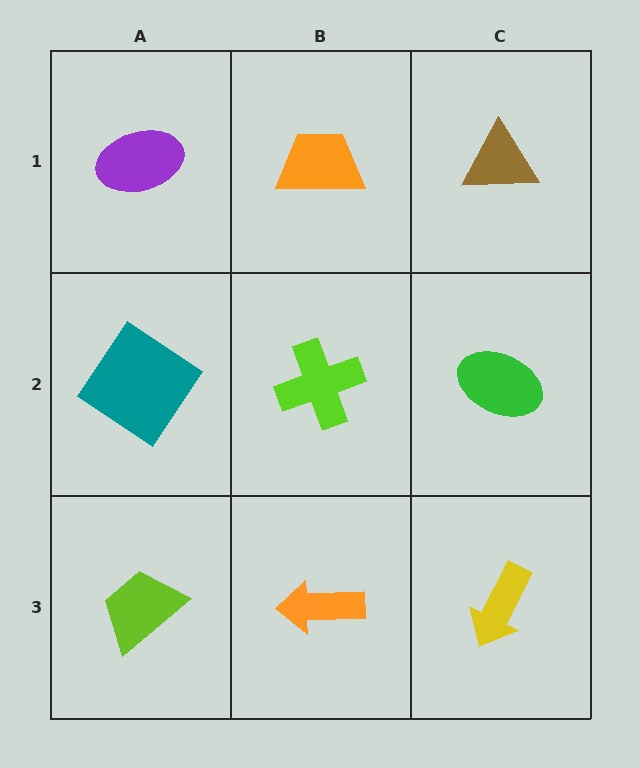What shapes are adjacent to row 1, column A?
A teal diamond (row 2, column A), an orange trapezoid (row 1, column B).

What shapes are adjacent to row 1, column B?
A lime cross (row 2, column B), a purple ellipse (row 1, column A), a brown triangle (row 1, column C).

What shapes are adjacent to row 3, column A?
A teal diamond (row 2, column A), an orange arrow (row 3, column B).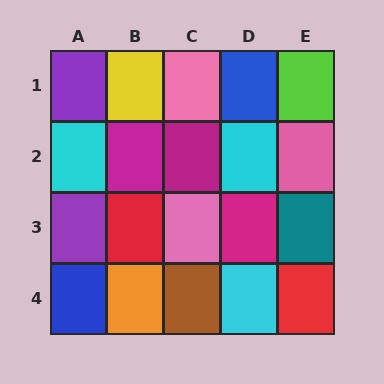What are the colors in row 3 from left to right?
Purple, red, pink, magenta, teal.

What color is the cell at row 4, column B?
Orange.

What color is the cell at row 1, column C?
Pink.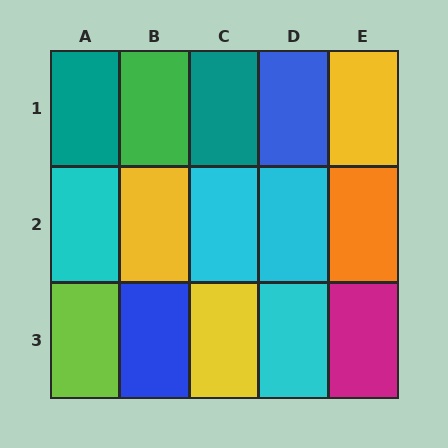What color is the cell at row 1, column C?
Teal.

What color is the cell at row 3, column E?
Magenta.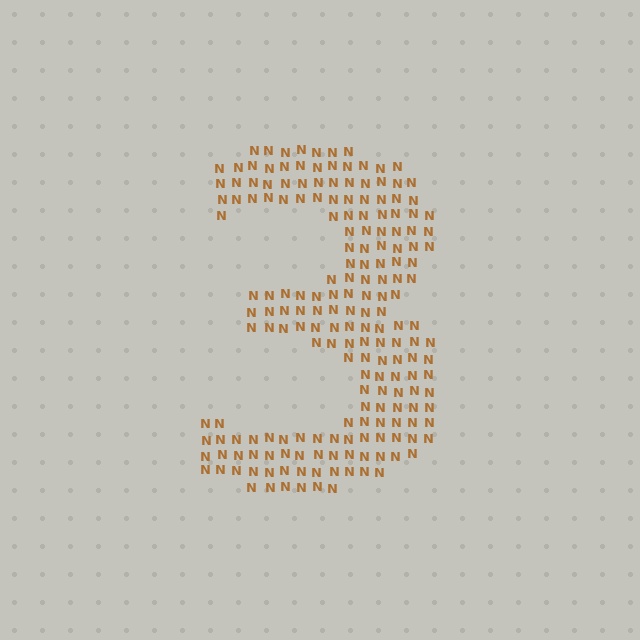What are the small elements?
The small elements are letter N's.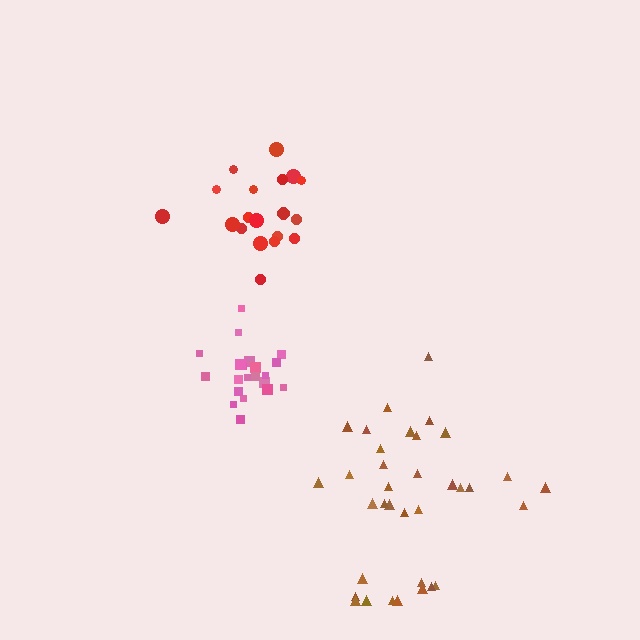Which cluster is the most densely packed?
Pink.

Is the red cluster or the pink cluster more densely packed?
Pink.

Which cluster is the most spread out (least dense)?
Brown.